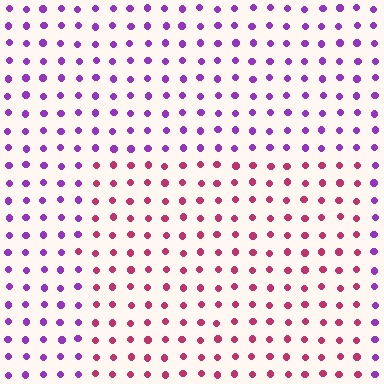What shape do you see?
I see a rectangle.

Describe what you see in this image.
The image is filled with small purple elements in a uniform arrangement. A rectangle-shaped region is visible where the elements are tinted to a slightly different hue, forming a subtle color boundary.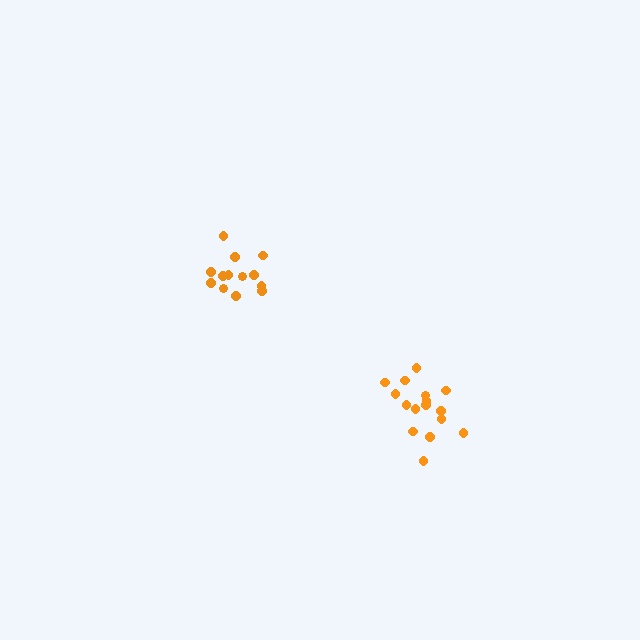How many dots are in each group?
Group 1: 13 dots, Group 2: 16 dots (29 total).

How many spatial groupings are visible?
There are 2 spatial groupings.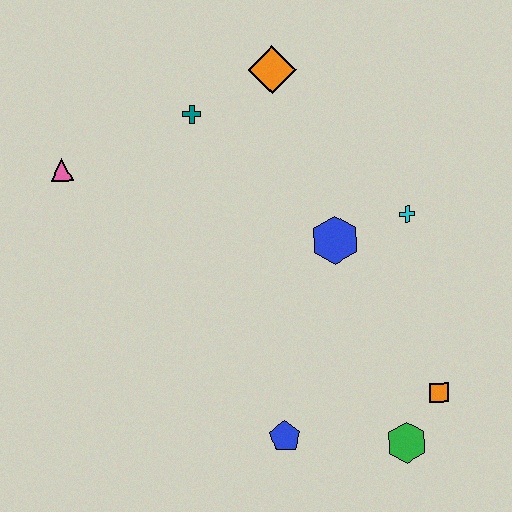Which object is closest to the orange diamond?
The teal cross is closest to the orange diamond.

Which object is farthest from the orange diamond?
The green hexagon is farthest from the orange diamond.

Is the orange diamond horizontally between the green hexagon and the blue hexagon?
No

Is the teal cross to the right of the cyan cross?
No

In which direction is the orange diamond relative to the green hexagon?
The orange diamond is above the green hexagon.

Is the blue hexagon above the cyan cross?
No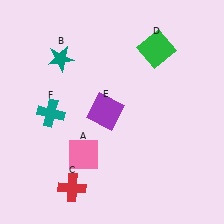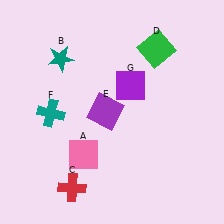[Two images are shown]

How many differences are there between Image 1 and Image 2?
There is 1 difference between the two images.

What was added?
A purple square (G) was added in Image 2.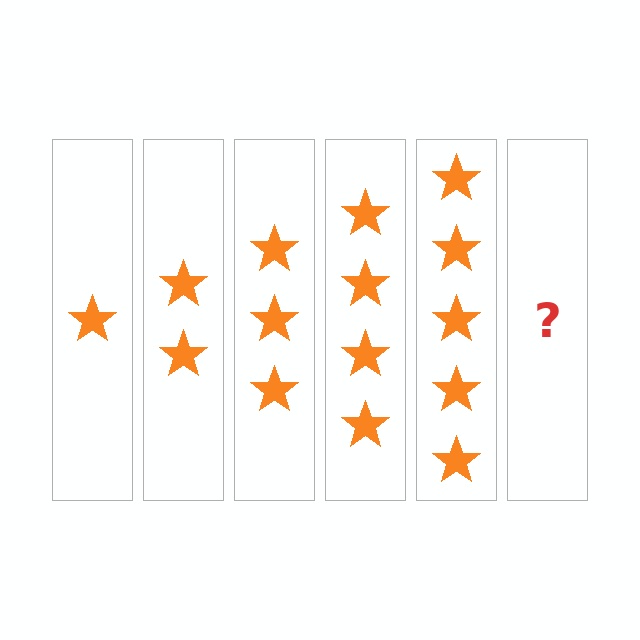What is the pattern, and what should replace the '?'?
The pattern is that each step adds one more star. The '?' should be 6 stars.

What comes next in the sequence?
The next element should be 6 stars.